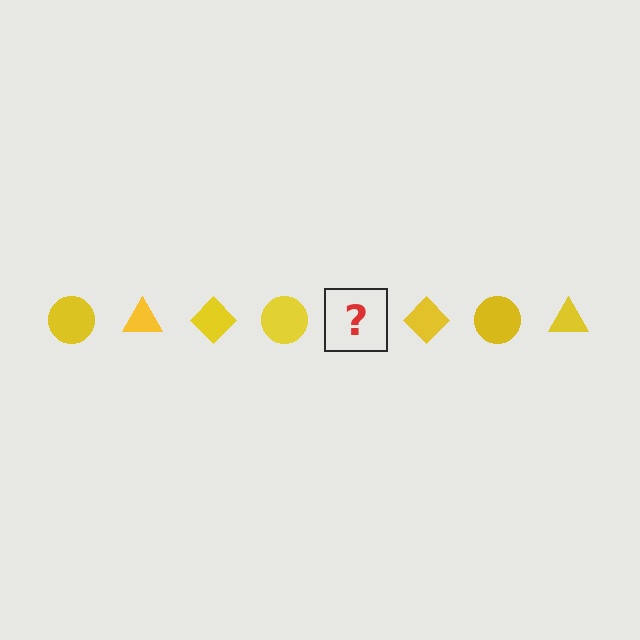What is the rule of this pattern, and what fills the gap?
The rule is that the pattern cycles through circle, triangle, diamond shapes in yellow. The gap should be filled with a yellow triangle.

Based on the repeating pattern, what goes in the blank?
The blank should be a yellow triangle.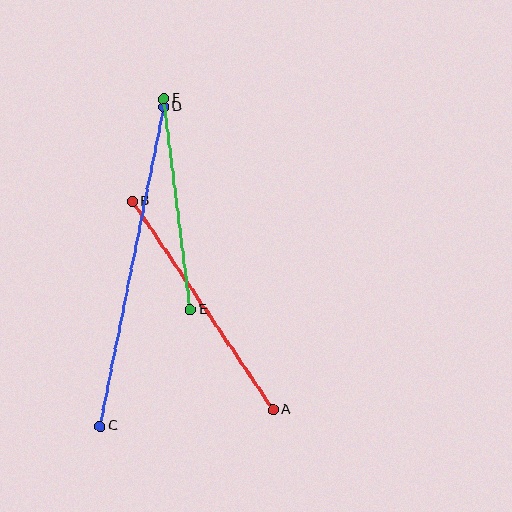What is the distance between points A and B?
The distance is approximately 251 pixels.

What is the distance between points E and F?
The distance is approximately 213 pixels.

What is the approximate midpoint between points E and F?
The midpoint is at approximately (177, 204) pixels.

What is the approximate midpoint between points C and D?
The midpoint is at approximately (132, 266) pixels.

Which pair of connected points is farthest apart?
Points C and D are farthest apart.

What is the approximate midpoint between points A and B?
The midpoint is at approximately (203, 305) pixels.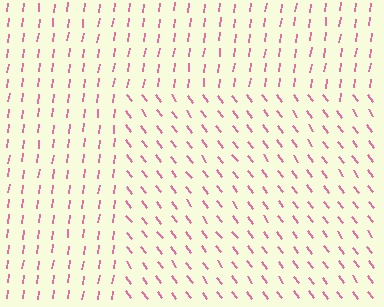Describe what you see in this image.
The image is filled with small pink line segments. A rectangle region in the image has lines oriented differently from the surrounding lines, creating a visible texture boundary.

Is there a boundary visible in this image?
Yes, there is a texture boundary formed by a change in line orientation.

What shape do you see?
I see a rectangle.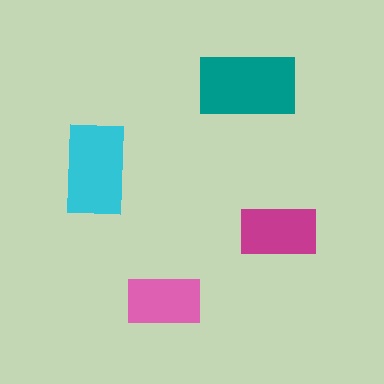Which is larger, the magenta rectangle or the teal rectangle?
The teal one.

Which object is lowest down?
The pink rectangle is bottommost.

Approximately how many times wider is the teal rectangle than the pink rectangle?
About 1.5 times wider.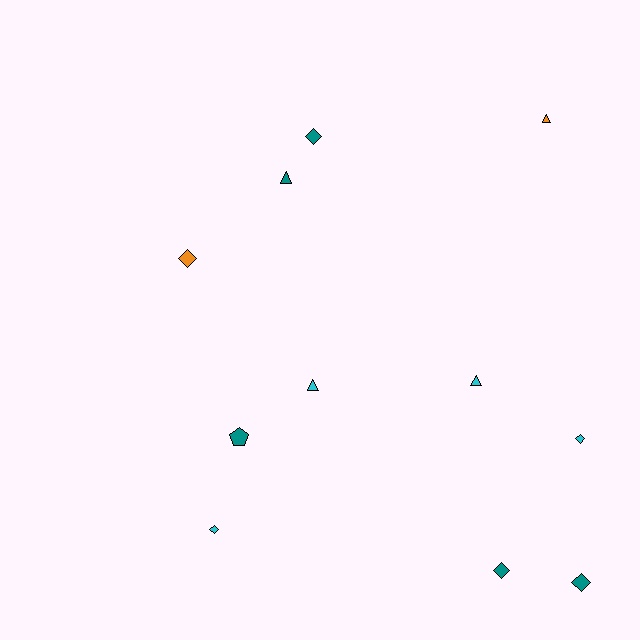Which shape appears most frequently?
Diamond, with 6 objects.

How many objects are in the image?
There are 11 objects.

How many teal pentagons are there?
There is 1 teal pentagon.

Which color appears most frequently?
Teal, with 5 objects.